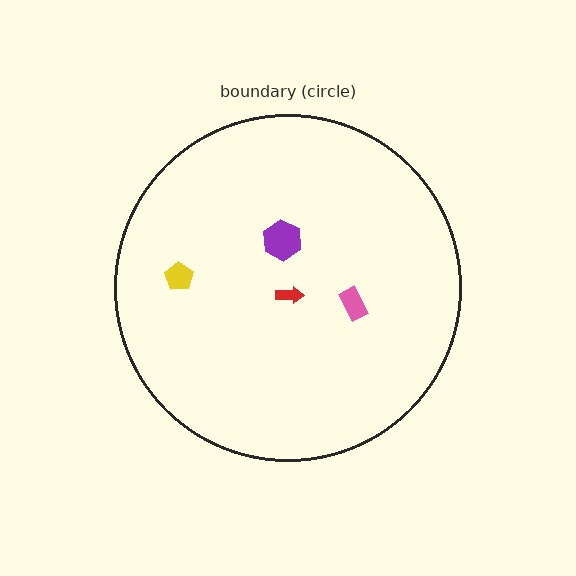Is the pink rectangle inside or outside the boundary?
Inside.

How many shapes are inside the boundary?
4 inside, 0 outside.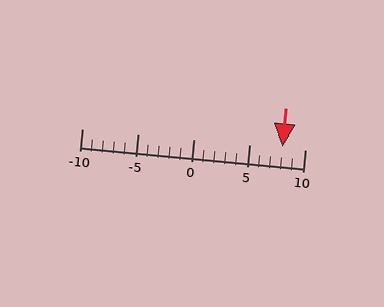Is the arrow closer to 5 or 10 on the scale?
The arrow is closer to 10.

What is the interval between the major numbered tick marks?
The major tick marks are spaced 5 units apart.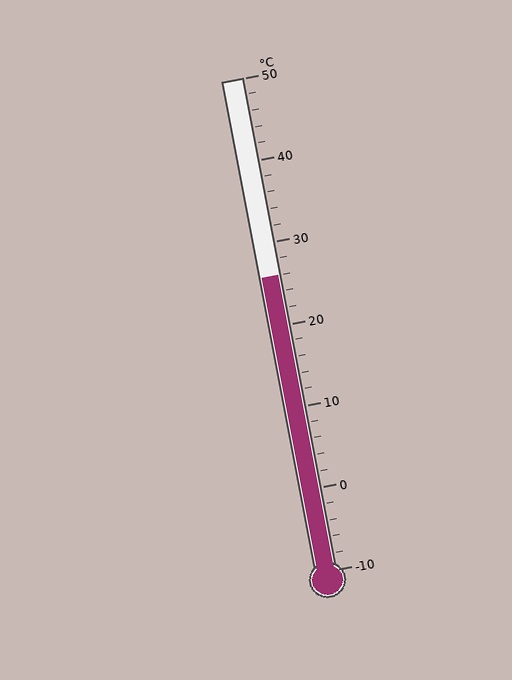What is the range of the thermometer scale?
The thermometer scale ranges from -10°C to 50°C.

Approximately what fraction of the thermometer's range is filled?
The thermometer is filled to approximately 60% of its range.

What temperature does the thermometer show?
The thermometer shows approximately 26°C.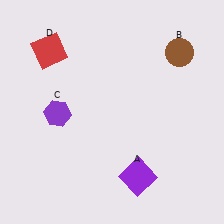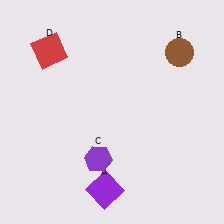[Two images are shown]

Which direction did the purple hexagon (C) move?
The purple hexagon (C) moved down.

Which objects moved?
The objects that moved are: the purple square (A), the purple hexagon (C).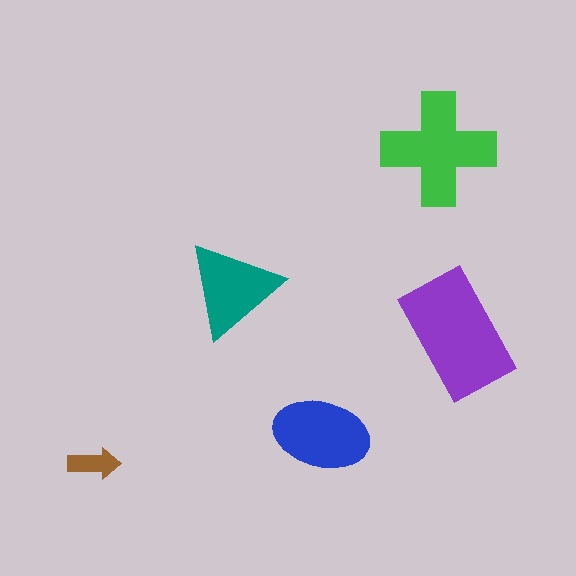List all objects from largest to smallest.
The purple rectangle, the green cross, the blue ellipse, the teal triangle, the brown arrow.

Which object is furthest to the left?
The brown arrow is leftmost.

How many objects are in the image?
There are 5 objects in the image.